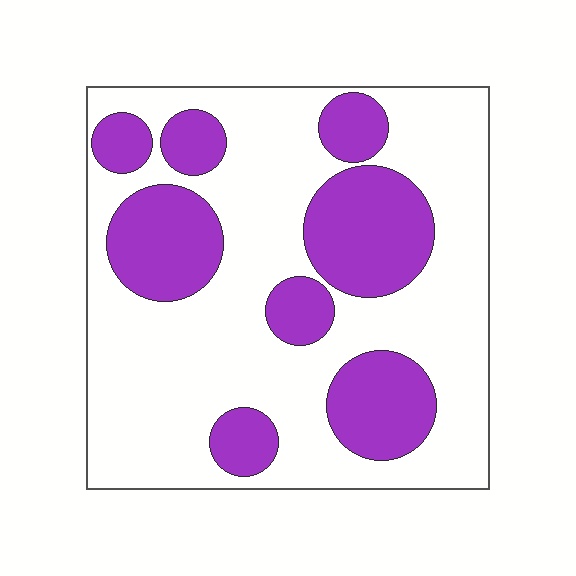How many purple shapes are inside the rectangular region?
8.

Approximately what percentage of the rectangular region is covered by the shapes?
Approximately 30%.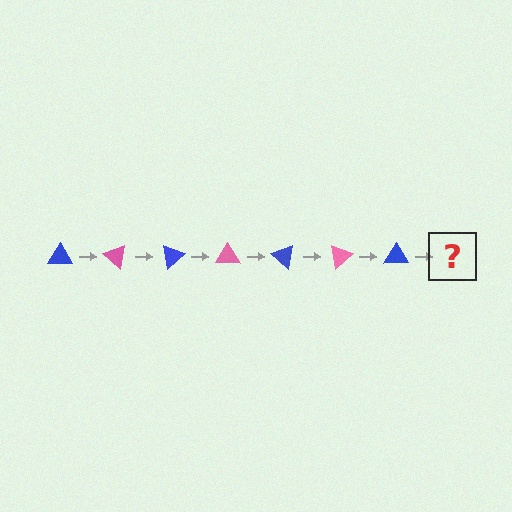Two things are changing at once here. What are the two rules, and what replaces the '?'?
The two rules are that it rotates 40 degrees each step and the color cycles through blue and pink. The '?' should be a pink triangle, rotated 280 degrees from the start.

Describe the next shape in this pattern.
It should be a pink triangle, rotated 280 degrees from the start.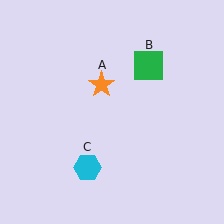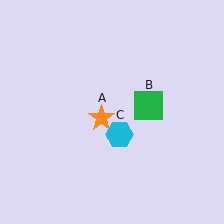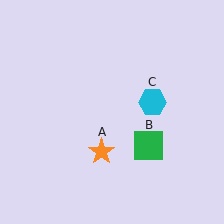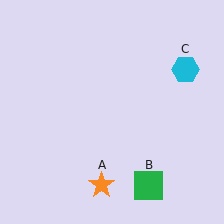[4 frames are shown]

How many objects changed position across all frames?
3 objects changed position: orange star (object A), green square (object B), cyan hexagon (object C).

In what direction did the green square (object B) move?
The green square (object B) moved down.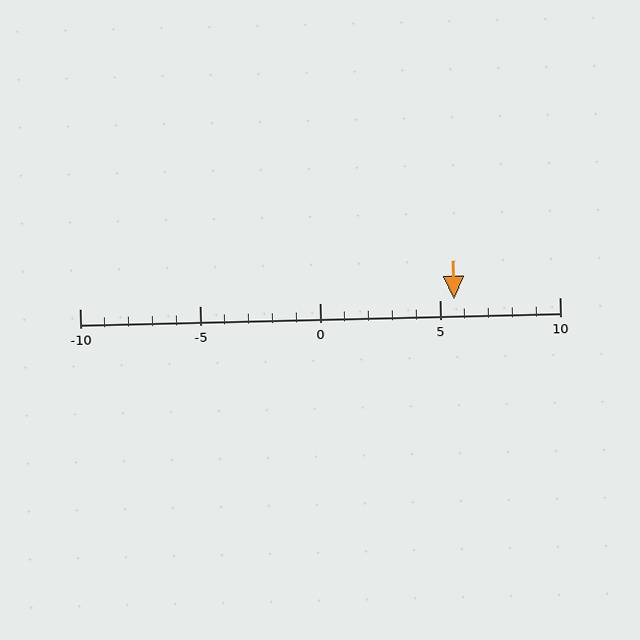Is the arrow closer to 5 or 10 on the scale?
The arrow is closer to 5.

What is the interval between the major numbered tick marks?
The major tick marks are spaced 5 units apart.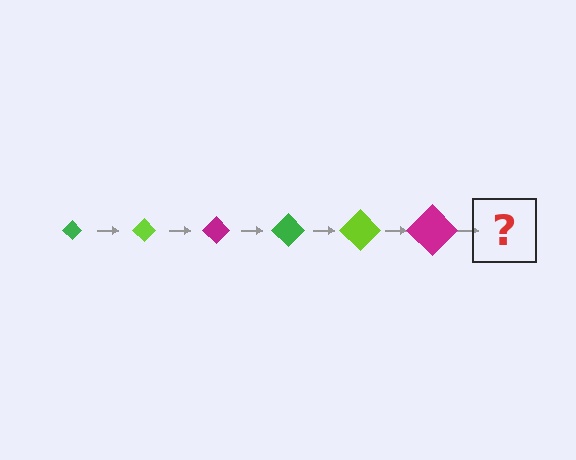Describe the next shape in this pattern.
It should be a green diamond, larger than the previous one.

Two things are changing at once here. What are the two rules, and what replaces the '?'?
The two rules are that the diamond grows larger each step and the color cycles through green, lime, and magenta. The '?' should be a green diamond, larger than the previous one.